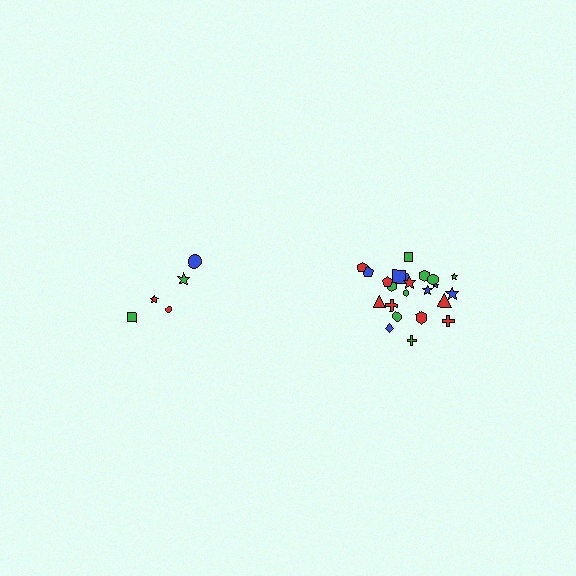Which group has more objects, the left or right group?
The right group.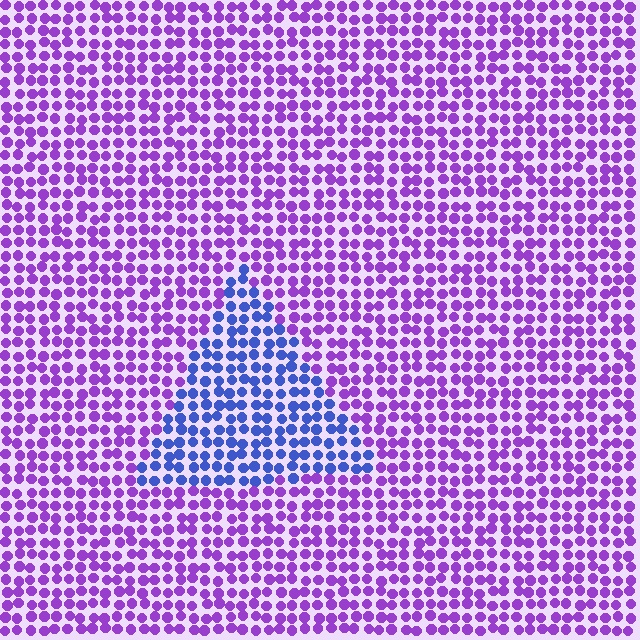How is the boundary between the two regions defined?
The boundary is defined purely by a slight shift in hue (about 49 degrees). Spacing, size, and orientation are identical on both sides.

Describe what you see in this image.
The image is filled with small purple elements in a uniform arrangement. A triangle-shaped region is visible where the elements are tinted to a slightly different hue, forming a subtle color boundary.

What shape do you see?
I see a triangle.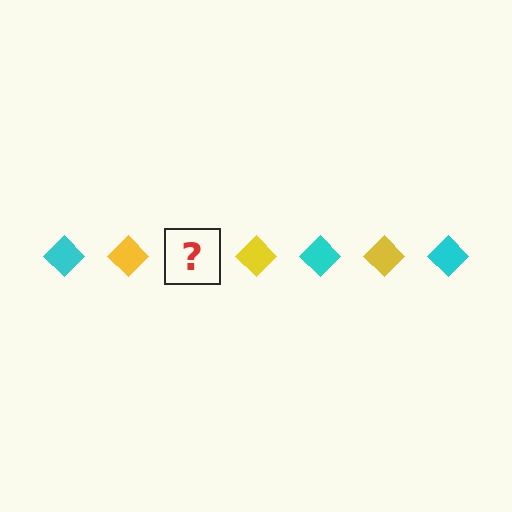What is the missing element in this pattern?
The missing element is a cyan diamond.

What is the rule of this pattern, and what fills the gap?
The rule is that the pattern cycles through cyan, yellow diamonds. The gap should be filled with a cyan diamond.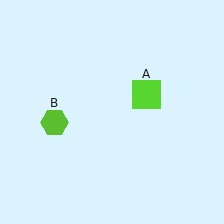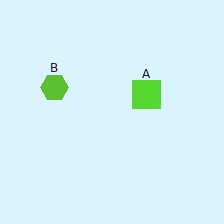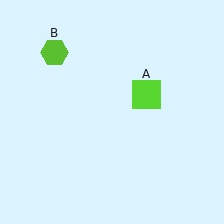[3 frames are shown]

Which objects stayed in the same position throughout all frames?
Lime square (object A) remained stationary.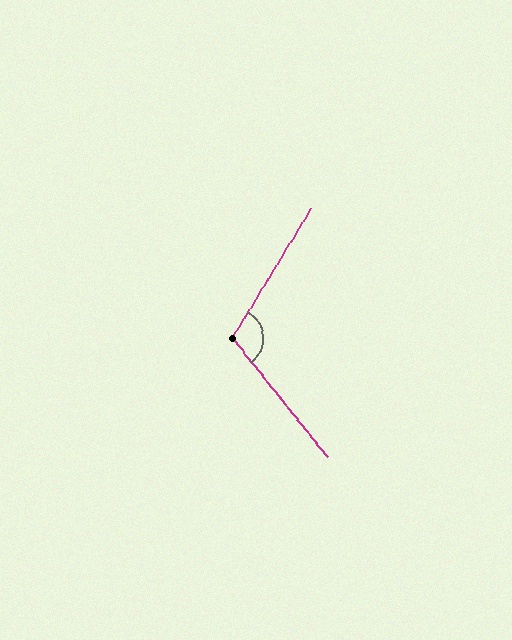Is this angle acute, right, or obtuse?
It is obtuse.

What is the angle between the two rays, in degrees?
Approximately 110 degrees.